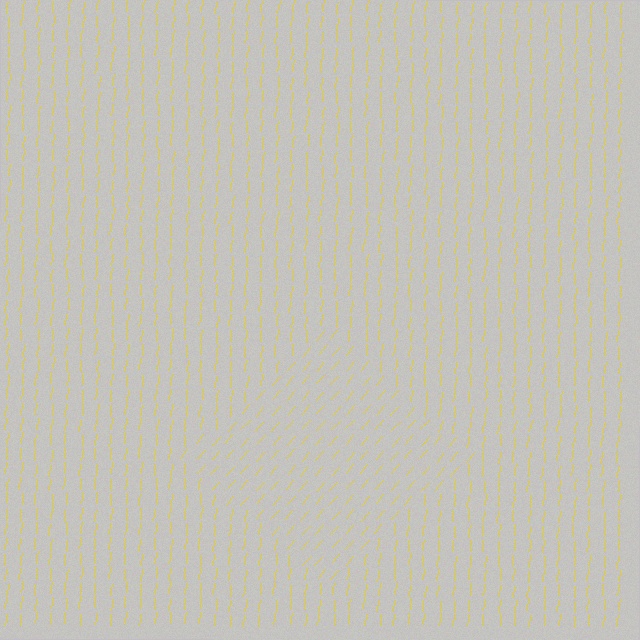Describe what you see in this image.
The image is filled with small yellow line segments. A diamond region in the image has lines oriented differently from the surrounding lines, creating a visible texture boundary.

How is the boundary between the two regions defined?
The boundary is defined purely by a change in line orientation (approximately 35 degrees difference). All lines are the same color and thickness.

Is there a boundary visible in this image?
Yes, there is a texture boundary formed by a change in line orientation.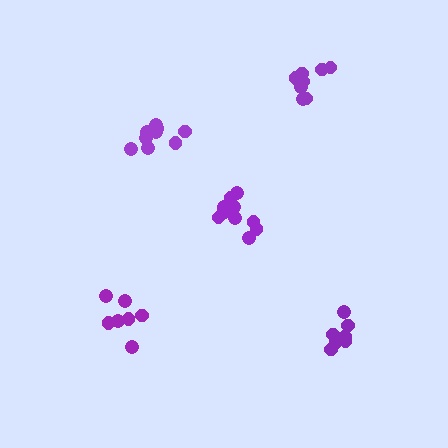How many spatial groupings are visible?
There are 5 spatial groupings.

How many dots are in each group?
Group 1: 9 dots, Group 2: 11 dots, Group 3: 7 dots, Group 4: 9 dots, Group 5: 7 dots (43 total).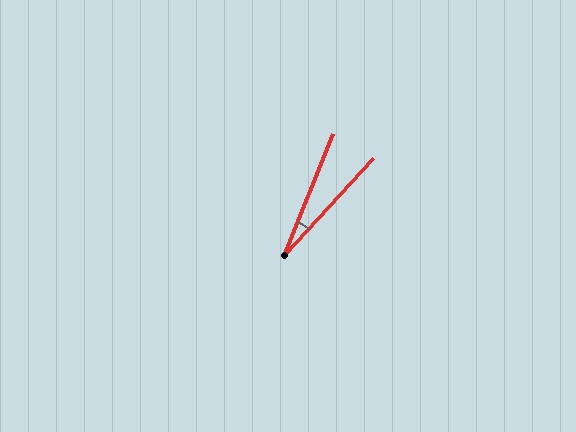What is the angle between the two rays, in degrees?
Approximately 21 degrees.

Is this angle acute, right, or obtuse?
It is acute.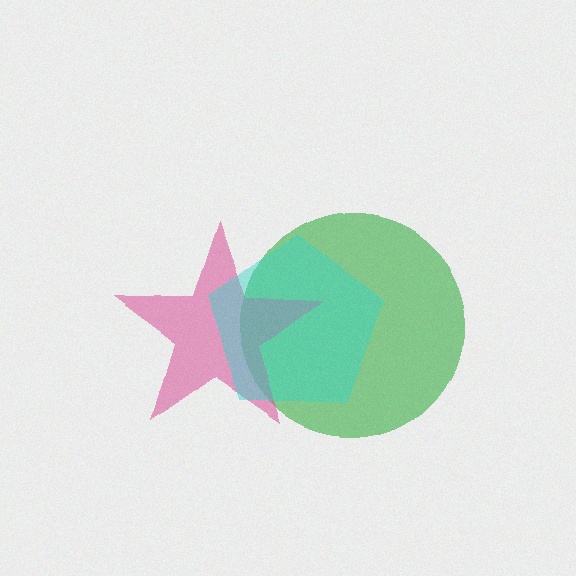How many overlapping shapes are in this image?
There are 3 overlapping shapes in the image.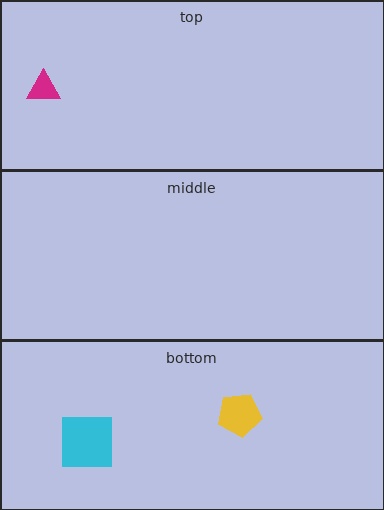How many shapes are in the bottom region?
2.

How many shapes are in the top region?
1.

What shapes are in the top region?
The magenta triangle.